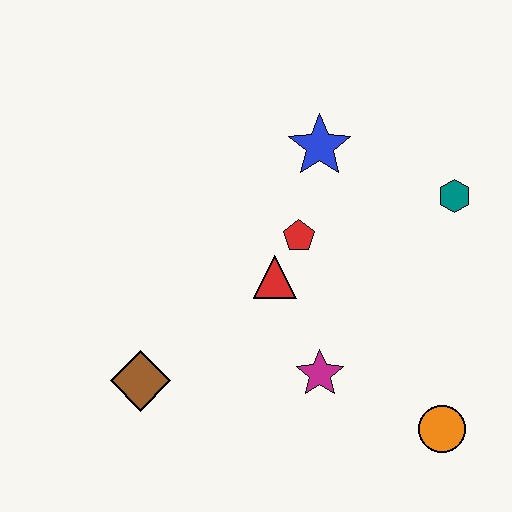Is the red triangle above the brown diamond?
Yes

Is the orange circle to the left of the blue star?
No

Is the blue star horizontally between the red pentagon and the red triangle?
No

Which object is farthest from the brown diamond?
The teal hexagon is farthest from the brown diamond.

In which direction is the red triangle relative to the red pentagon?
The red triangle is below the red pentagon.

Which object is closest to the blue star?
The red pentagon is closest to the blue star.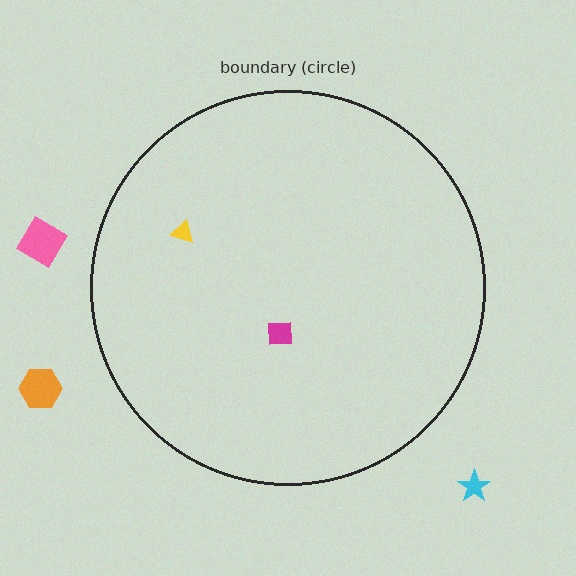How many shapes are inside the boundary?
2 inside, 3 outside.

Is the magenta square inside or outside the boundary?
Inside.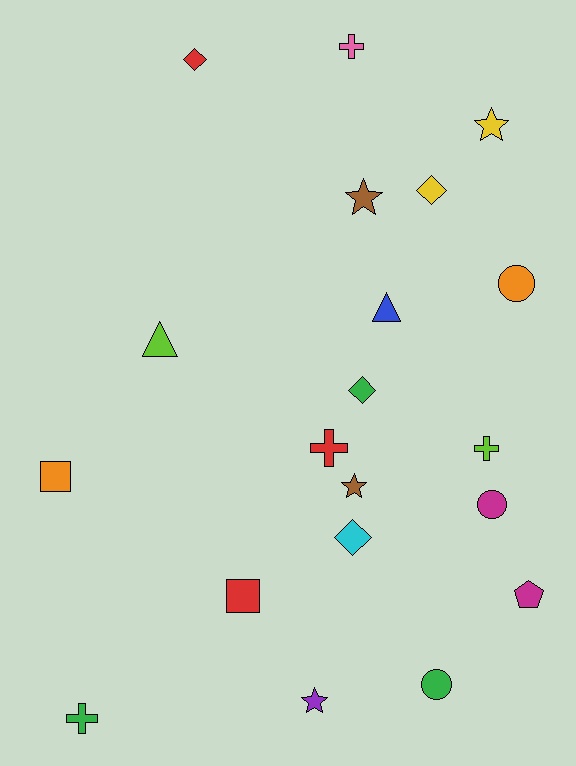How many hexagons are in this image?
There are no hexagons.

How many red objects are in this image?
There are 3 red objects.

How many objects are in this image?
There are 20 objects.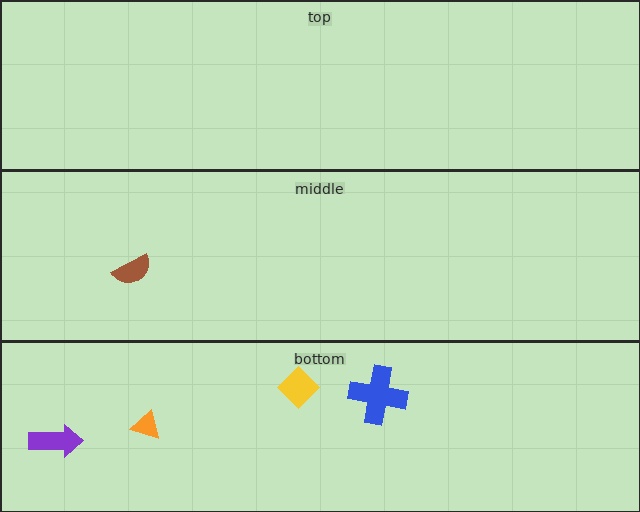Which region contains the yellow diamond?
The bottom region.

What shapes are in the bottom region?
The yellow diamond, the blue cross, the purple arrow, the orange triangle.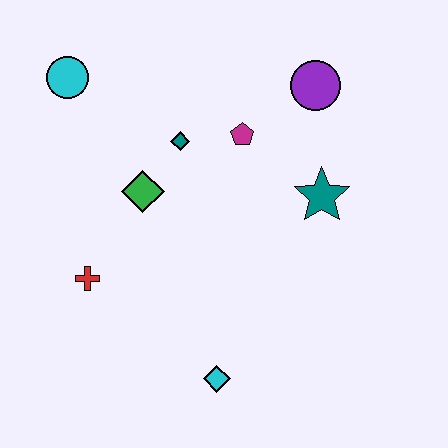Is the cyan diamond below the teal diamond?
Yes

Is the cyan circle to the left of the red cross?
Yes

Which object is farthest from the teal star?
The cyan circle is farthest from the teal star.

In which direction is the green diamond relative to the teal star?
The green diamond is to the left of the teal star.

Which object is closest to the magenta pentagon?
The teal diamond is closest to the magenta pentagon.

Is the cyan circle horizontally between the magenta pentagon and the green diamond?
No